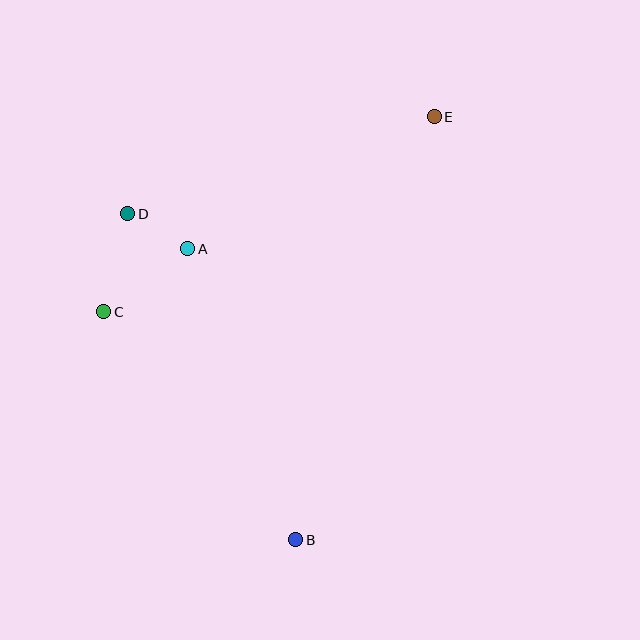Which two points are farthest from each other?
Points B and E are farthest from each other.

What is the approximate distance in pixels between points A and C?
The distance between A and C is approximately 105 pixels.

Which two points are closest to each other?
Points A and D are closest to each other.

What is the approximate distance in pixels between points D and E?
The distance between D and E is approximately 321 pixels.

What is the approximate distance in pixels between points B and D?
The distance between B and D is approximately 367 pixels.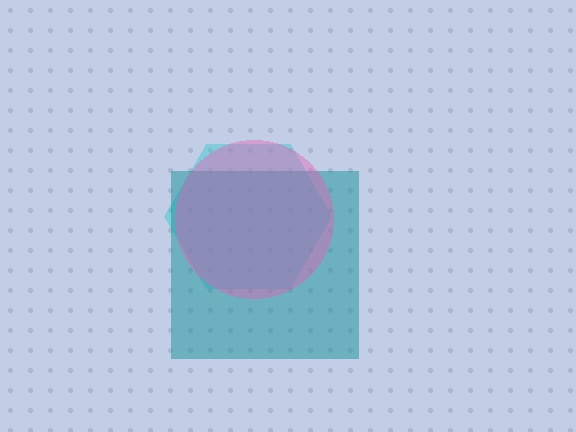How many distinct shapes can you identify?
There are 3 distinct shapes: a cyan hexagon, a teal square, a pink circle.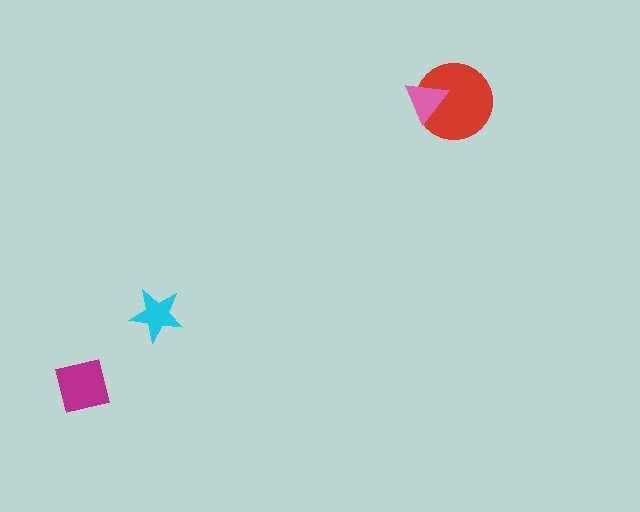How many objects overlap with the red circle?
1 object overlaps with the red circle.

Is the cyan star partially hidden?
No, no other shape covers it.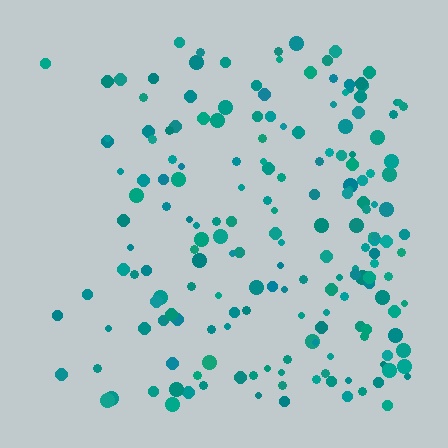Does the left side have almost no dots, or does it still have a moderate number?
Still a moderate number, just noticeably fewer than the right.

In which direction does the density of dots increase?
From left to right, with the right side densest.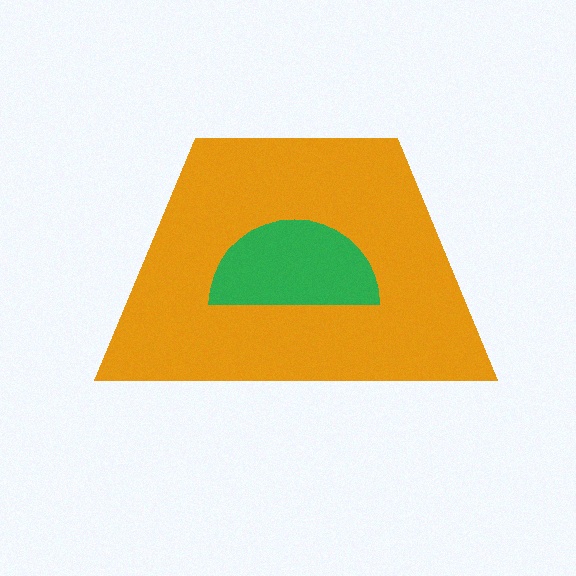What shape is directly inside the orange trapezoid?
The green semicircle.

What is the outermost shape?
The orange trapezoid.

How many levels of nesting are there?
2.